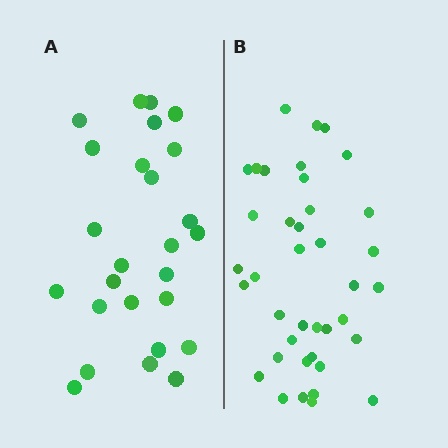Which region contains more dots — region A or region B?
Region B (the right region) has more dots.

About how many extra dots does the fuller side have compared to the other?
Region B has approximately 15 more dots than region A.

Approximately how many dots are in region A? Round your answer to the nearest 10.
About 30 dots. (The exact count is 26, which rounds to 30.)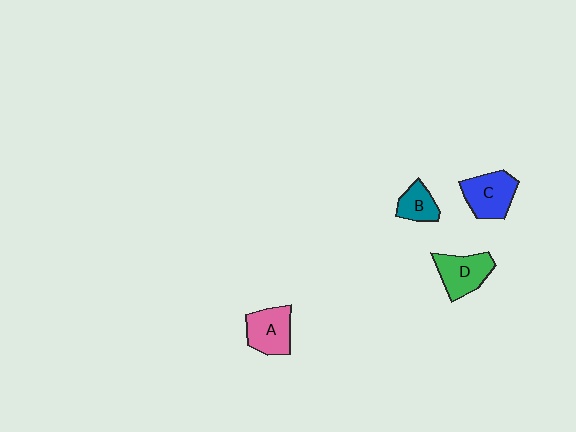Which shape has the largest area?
Shape C (blue).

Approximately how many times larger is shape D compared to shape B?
Approximately 1.6 times.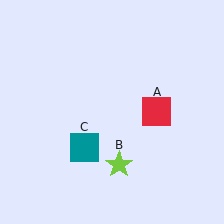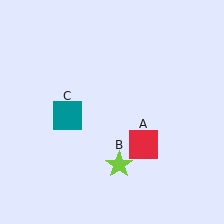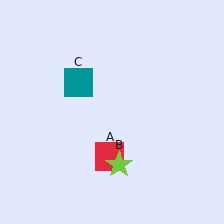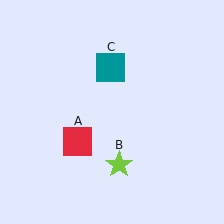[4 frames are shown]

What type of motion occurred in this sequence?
The red square (object A), teal square (object C) rotated clockwise around the center of the scene.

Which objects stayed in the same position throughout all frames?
Lime star (object B) remained stationary.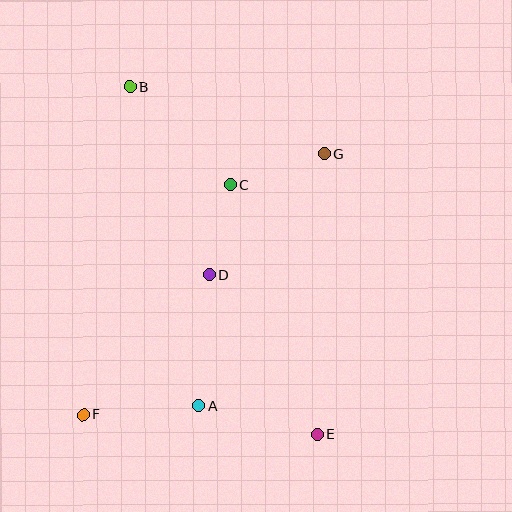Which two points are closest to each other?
Points C and D are closest to each other.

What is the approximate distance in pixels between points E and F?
The distance between E and F is approximately 234 pixels.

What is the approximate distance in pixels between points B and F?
The distance between B and F is approximately 331 pixels.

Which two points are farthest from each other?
Points B and E are farthest from each other.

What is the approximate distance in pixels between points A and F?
The distance between A and F is approximately 116 pixels.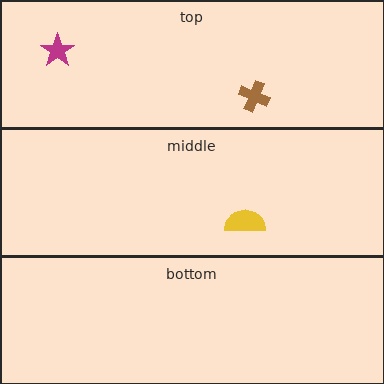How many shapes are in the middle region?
1.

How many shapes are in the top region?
2.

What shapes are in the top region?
The magenta star, the brown cross.